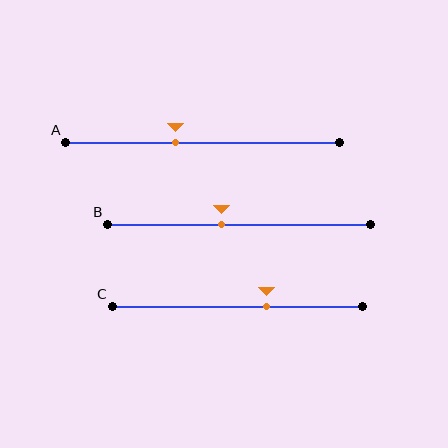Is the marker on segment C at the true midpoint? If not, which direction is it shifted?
No, the marker on segment C is shifted to the right by about 12% of the segment length.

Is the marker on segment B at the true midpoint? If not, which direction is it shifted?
No, the marker on segment B is shifted to the left by about 7% of the segment length.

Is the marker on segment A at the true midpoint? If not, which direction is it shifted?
No, the marker on segment A is shifted to the left by about 10% of the segment length.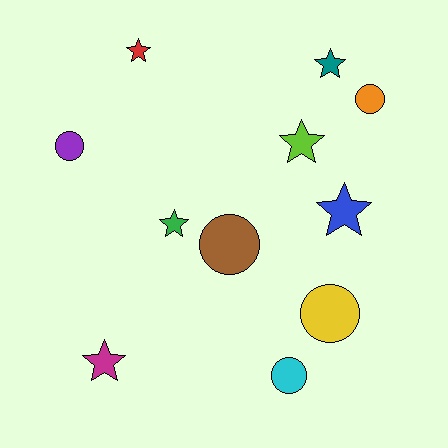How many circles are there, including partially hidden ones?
There are 5 circles.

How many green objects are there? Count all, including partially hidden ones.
There is 1 green object.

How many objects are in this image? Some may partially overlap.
There are 11 objects.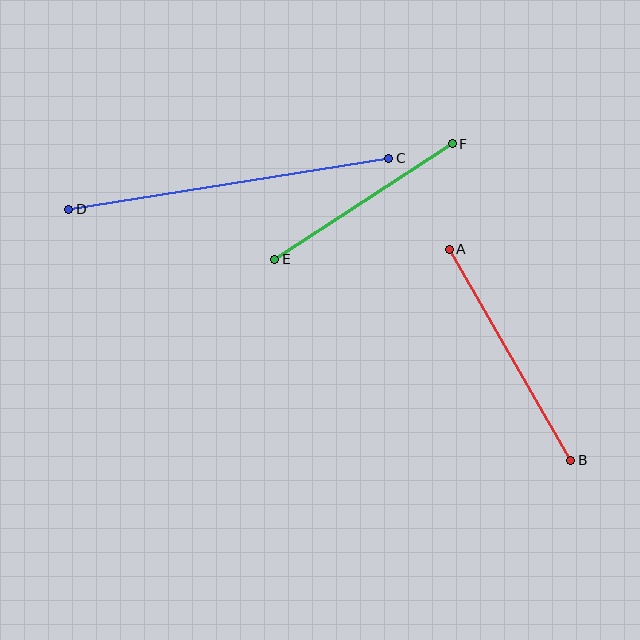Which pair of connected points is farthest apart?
Points C and D are farthest apart.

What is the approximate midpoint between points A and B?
The midpoint is at approximately (510, 355) pixels.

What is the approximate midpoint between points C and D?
The midpoint is at approximately (229, 184) pixels.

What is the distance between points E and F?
The distance is approximately 212 pixels.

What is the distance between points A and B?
The distance is approximately 243 pixels.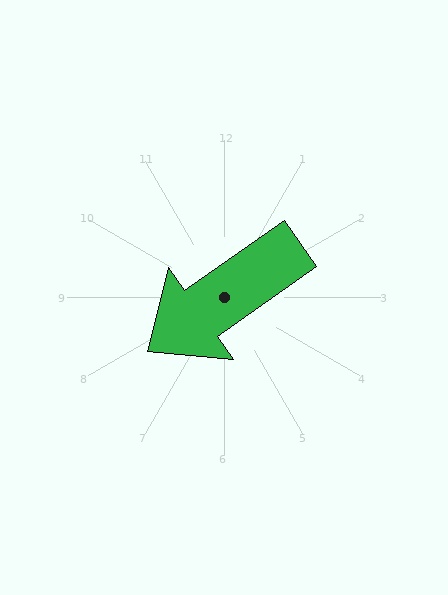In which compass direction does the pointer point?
Southwest.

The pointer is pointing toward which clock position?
Roughly 8 o'clock.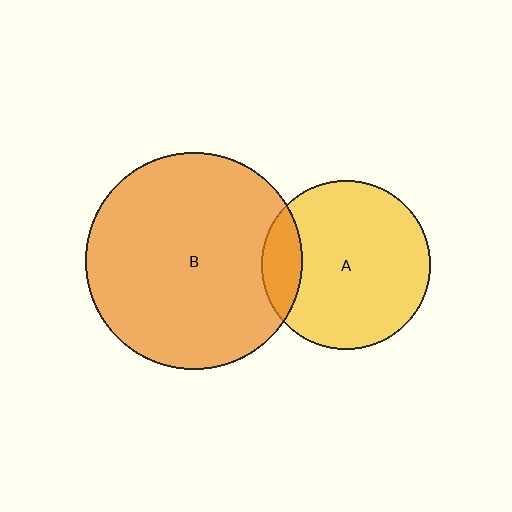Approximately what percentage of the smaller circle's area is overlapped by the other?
Approximately 15%.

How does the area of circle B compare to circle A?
Approximately 1.6 times.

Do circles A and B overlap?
Yes.